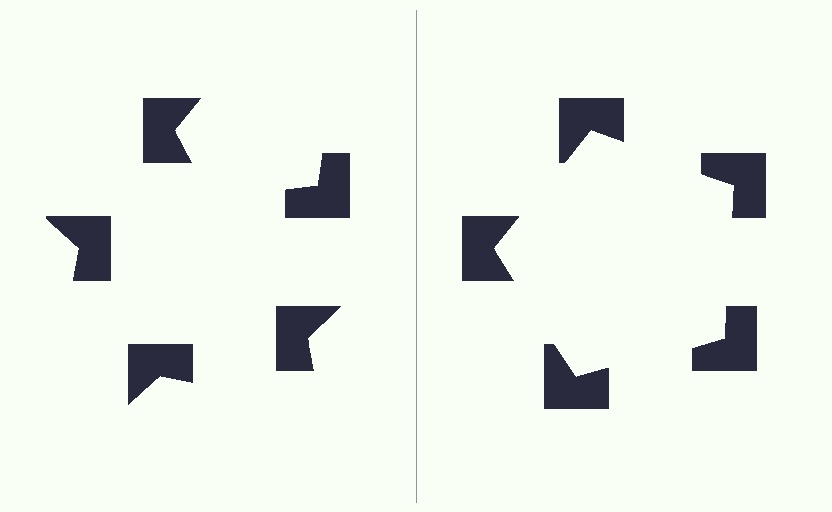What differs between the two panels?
The notched squares are positioned identically on both sides; only the wedge orientations differ. On the right they align to a pentagon; on the left they are misaligned.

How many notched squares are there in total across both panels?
10 — 5 on each side.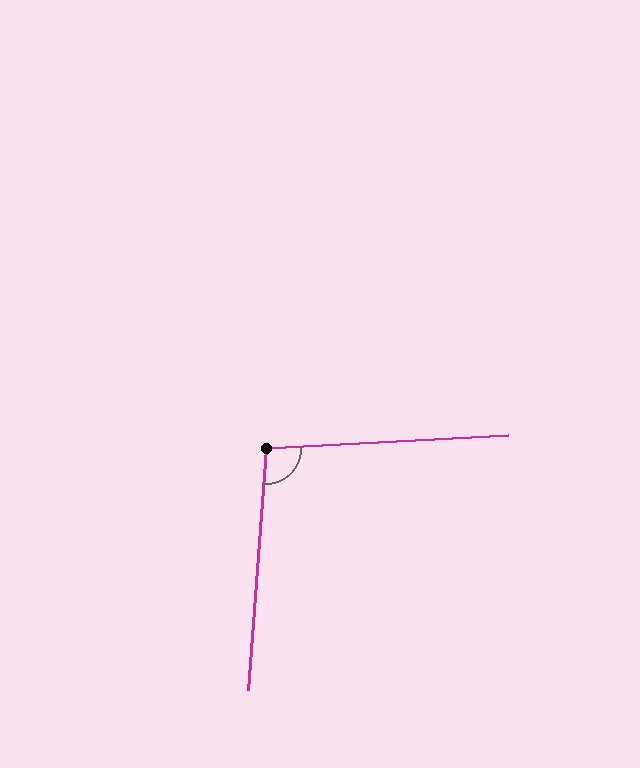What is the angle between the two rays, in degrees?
Approximately 97 degrees.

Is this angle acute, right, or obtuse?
It is obtuse.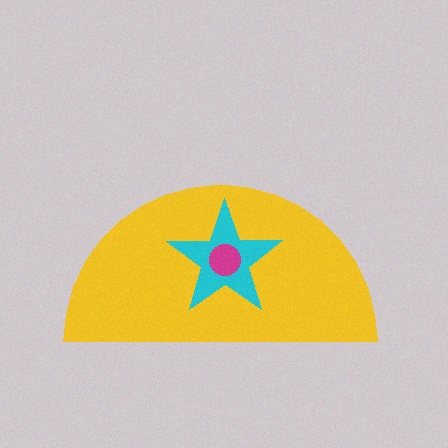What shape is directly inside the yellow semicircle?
The cyan star.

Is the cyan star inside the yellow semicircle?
Yes.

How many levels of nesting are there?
3.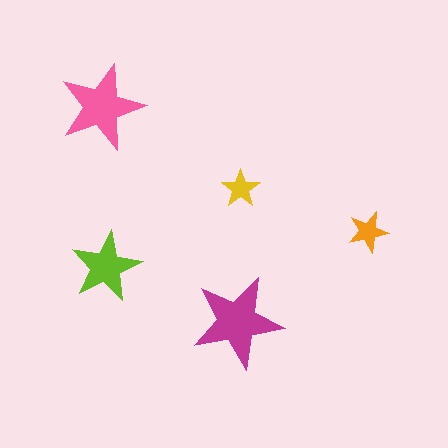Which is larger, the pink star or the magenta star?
The magenta one.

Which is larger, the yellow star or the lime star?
The lime one.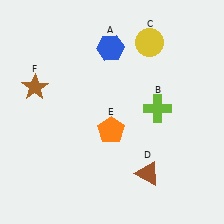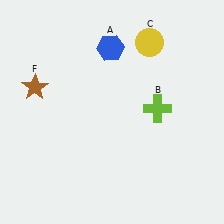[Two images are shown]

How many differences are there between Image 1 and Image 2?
There are 2 differences between the two images.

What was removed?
The orange pentagon (E), the brown triangle (D) were removed in Image 2.